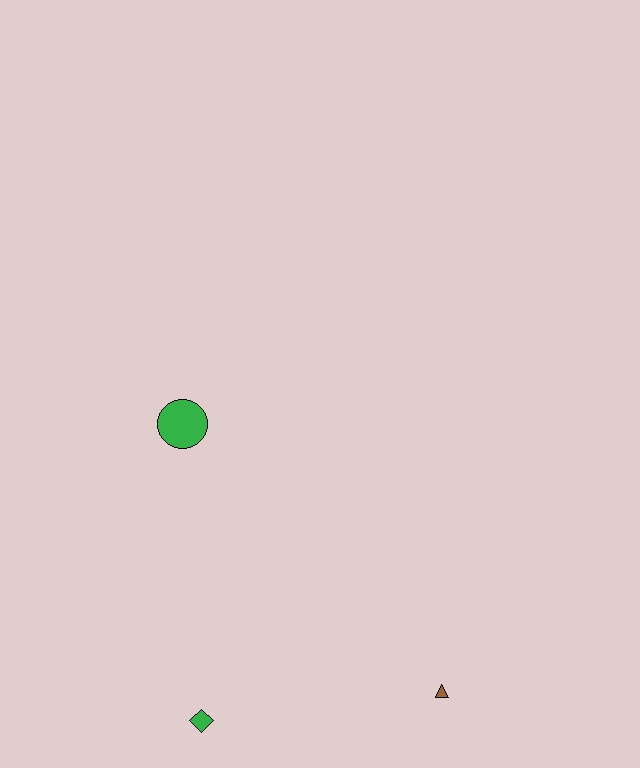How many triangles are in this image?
There is 1 triangle.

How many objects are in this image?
There are 3 objects.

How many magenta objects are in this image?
There are no magenta objects.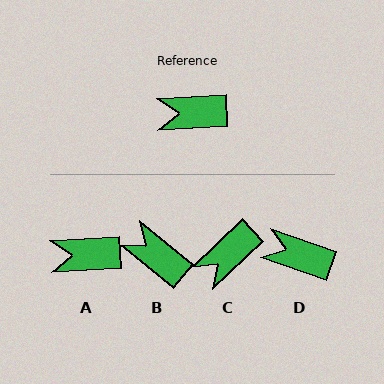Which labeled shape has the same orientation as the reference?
A.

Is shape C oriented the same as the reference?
No, it is off by about 40 degrees.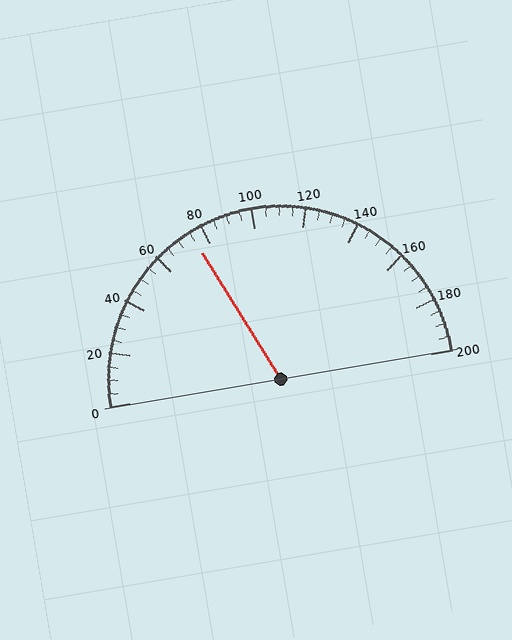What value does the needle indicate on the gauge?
The needle indicates approximately 75.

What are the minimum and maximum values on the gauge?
The gauge ranges from 0 to 200.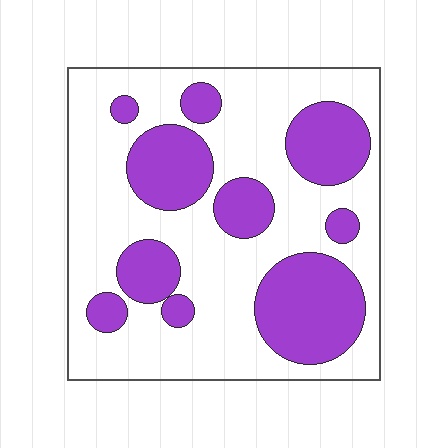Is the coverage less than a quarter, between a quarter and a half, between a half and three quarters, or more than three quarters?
Between a quarter and a half.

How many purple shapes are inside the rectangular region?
10.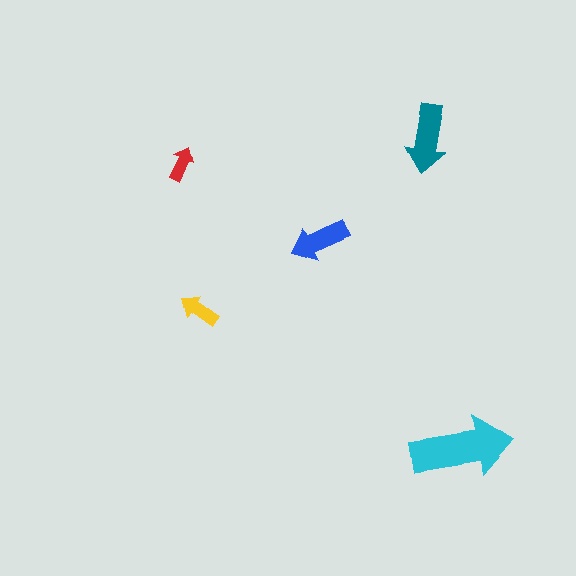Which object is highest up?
The teal arrow is topmost.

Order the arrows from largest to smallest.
the cyan one, the teal one, the blue one, the yellow one, the red one.